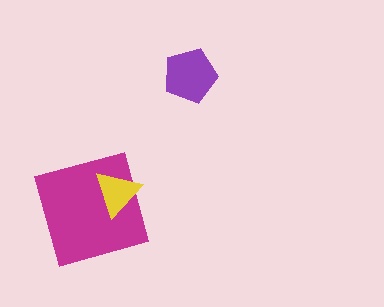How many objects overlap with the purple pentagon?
0 objects overlap with the purple pentagon.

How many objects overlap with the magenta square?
1 object overlaps with the magenta square.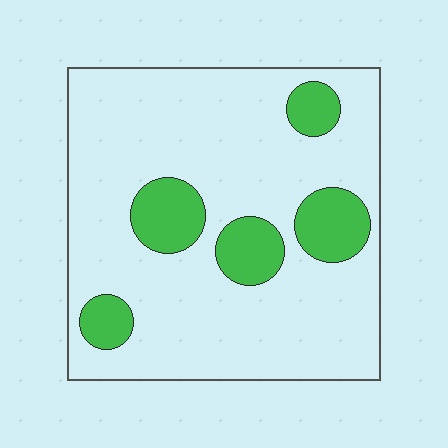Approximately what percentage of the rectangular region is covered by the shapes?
Approximately 20%.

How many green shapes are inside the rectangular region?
5.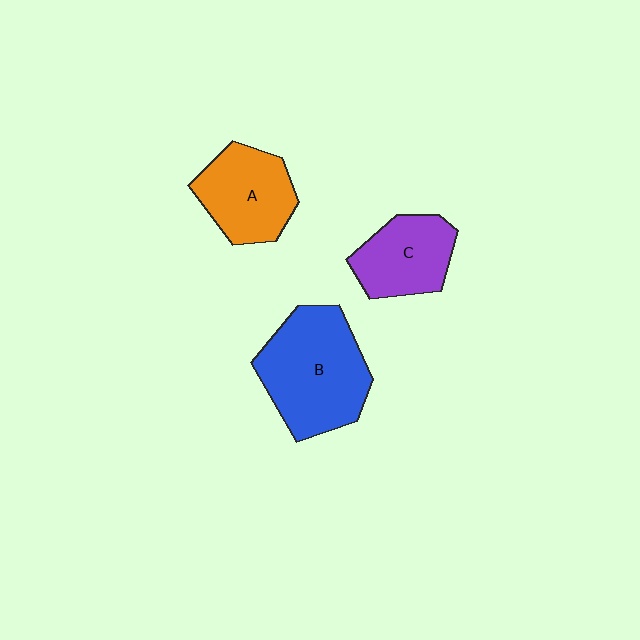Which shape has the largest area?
Shape B (blue).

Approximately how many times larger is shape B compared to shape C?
Approximately 1.6 times.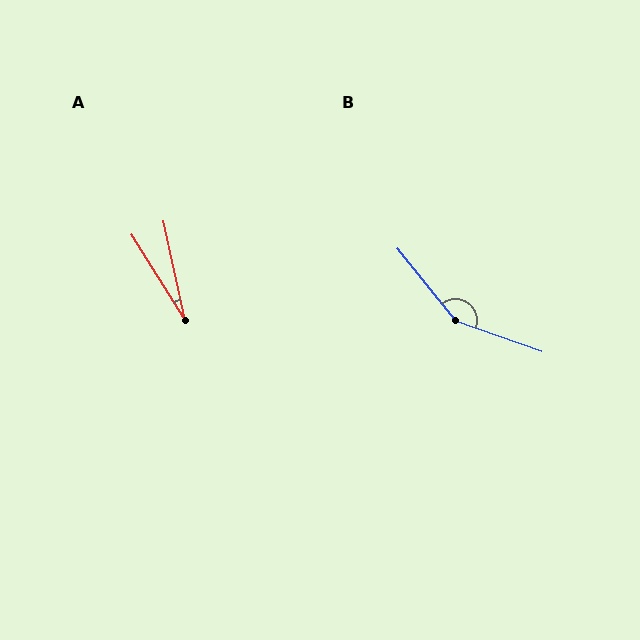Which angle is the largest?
B, at approximately 148 degrees.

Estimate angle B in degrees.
Approximately 148 degrees.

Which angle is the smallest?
A, at approximately 20 degrees.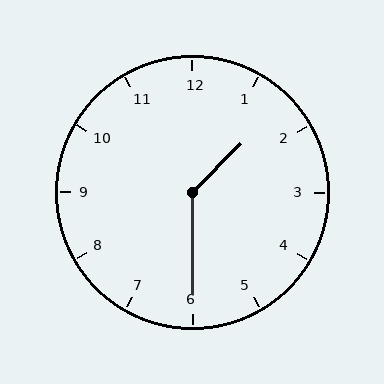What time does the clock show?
1:30.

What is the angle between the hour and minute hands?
Approximately 135 degrees.